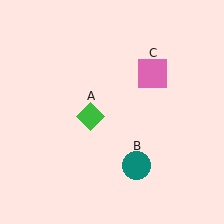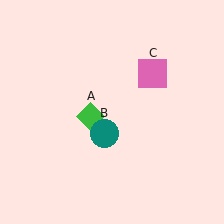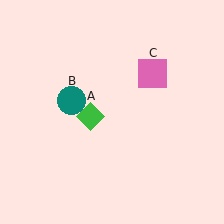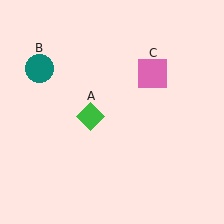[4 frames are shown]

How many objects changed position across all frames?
1 object changed position: teal circle (object B).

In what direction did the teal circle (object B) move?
The teal circle (object B) moved up and to the left.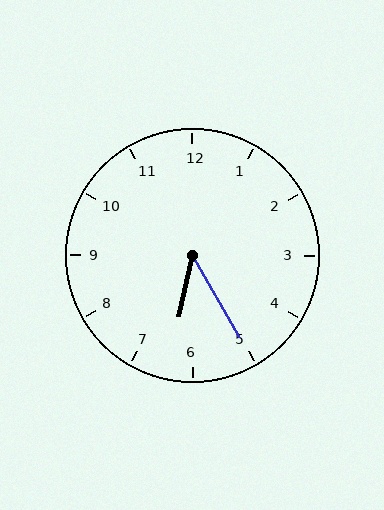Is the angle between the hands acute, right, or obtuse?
It is acute.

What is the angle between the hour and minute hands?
Approximately 42 degrees.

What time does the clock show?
6:25.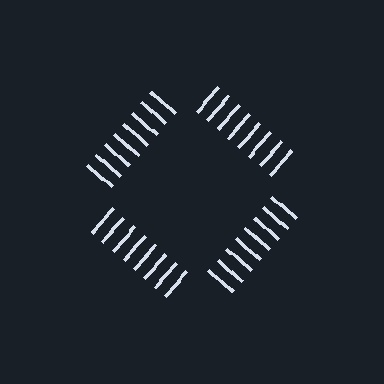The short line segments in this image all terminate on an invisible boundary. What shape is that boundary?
An illusory square — the line segments terminate on its edges but no continuous stroke is drawn.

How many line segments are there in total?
32 — 8 along each of the 4 edges.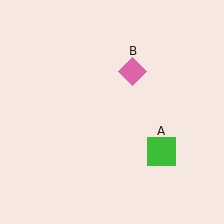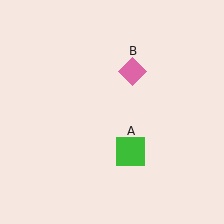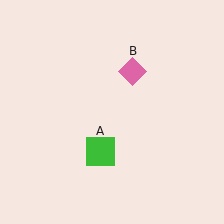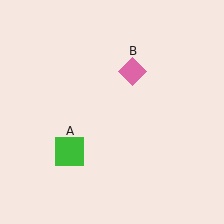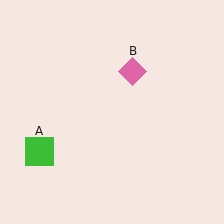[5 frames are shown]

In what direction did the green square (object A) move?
The green square (object A) moved left.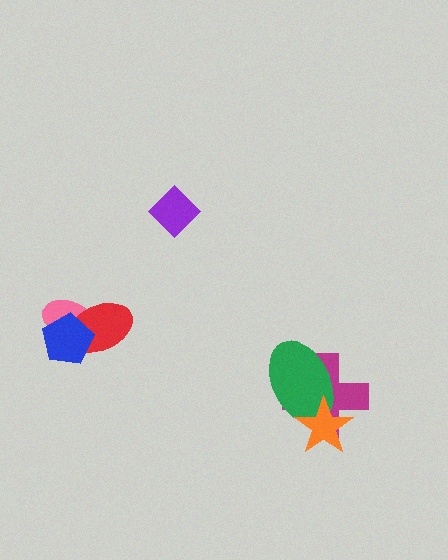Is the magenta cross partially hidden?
Yes, it is partially covered by another shape.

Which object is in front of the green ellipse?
The orange star is in front of the green ellipse.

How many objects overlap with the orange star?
2 objects overlap with the orange star.